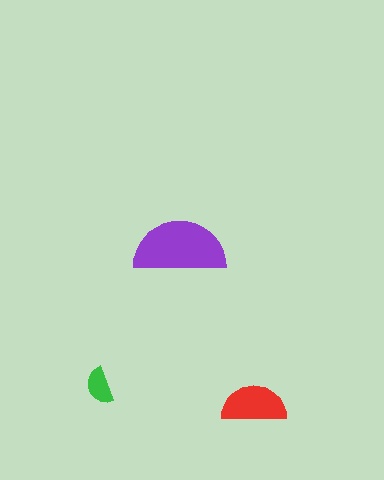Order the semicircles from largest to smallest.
the purple one, the red one, the green one.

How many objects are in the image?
There are 3 objects in the image.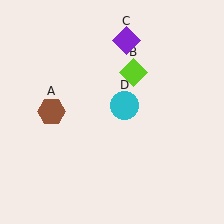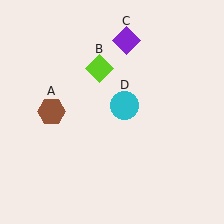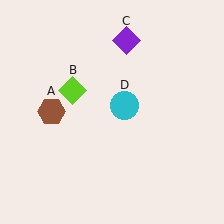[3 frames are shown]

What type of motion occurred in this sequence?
The lime diamond (object B) rotated counterclockwise around the center of the scene.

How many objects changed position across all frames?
1 object changed position: lime diamond (object B).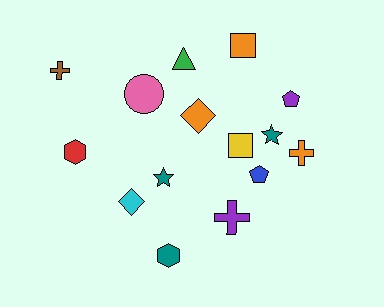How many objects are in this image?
There are 15 objects.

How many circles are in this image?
There is 1 circle.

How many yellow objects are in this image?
There is 1 yellow object.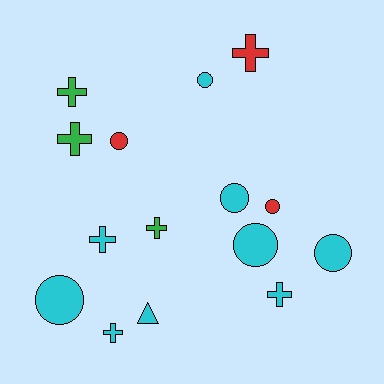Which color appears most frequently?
Cyan, with 9 objects.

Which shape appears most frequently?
Circle, with 7 objects.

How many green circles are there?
There are no green circles.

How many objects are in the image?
There are 15 objects.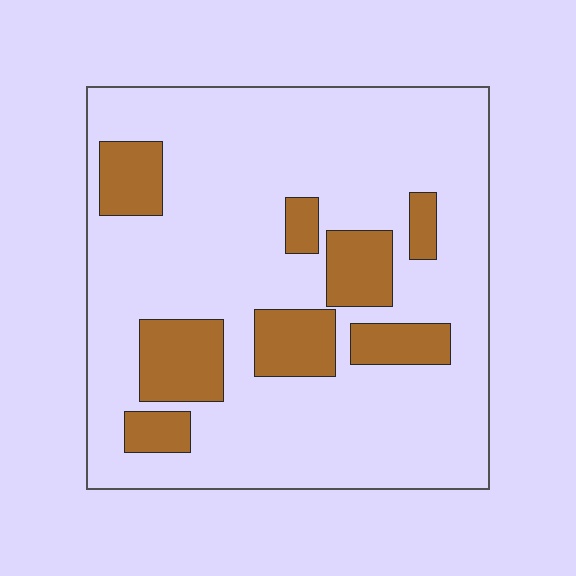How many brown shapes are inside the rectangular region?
8.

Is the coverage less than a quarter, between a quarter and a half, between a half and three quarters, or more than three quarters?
Less than a quarter.